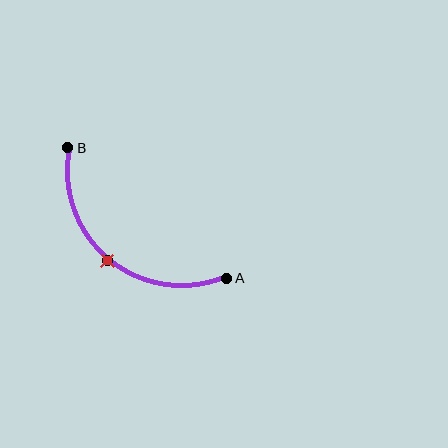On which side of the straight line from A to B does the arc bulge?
The arc bulges below and to the left of the straight line connecting A and B.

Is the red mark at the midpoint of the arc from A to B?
Yes. The red mark lies on the arc at equal arc-length from both A and B — it is the arc midpoint.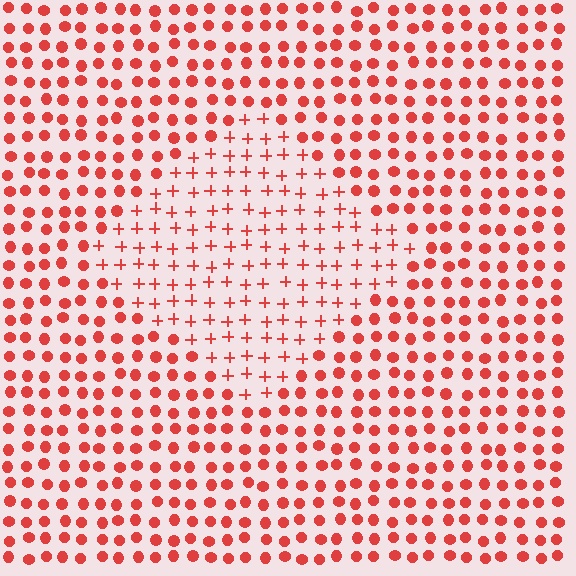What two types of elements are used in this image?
The image uses plus signs inside the diamond region and circles outside it.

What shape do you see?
I see a diamond.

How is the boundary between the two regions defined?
The boundary is defined by a change in element shape: plus signs inside vs. circles outside. All elements share the same color and spacing.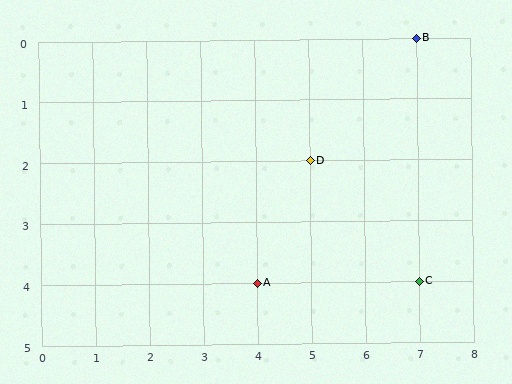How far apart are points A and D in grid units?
Points A and D are 1 column and 2 rows apart (about 2.2 grid units diagonally).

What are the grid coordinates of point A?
Point A is at grid coordinates (4, 4).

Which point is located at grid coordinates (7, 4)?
Point C is at (7, 4).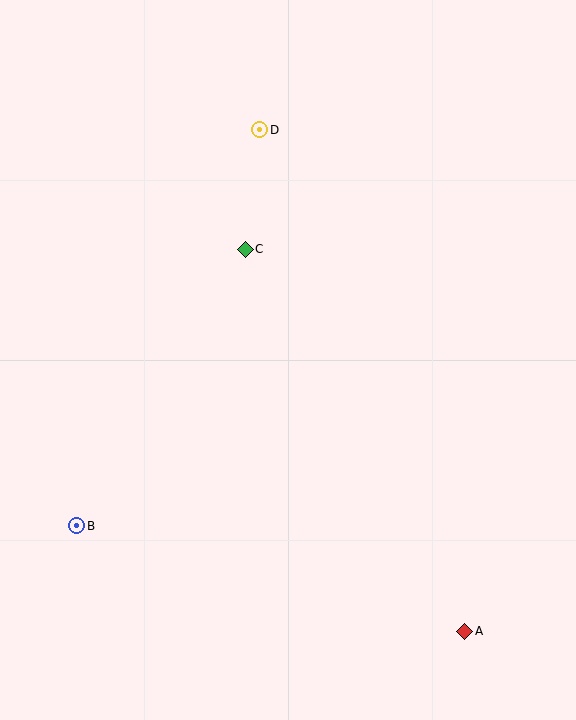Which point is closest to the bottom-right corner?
Point A is closest to the bottom-right corner.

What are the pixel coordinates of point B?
Point B is at (77, 526).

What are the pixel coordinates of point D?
Point D is at (260, 130).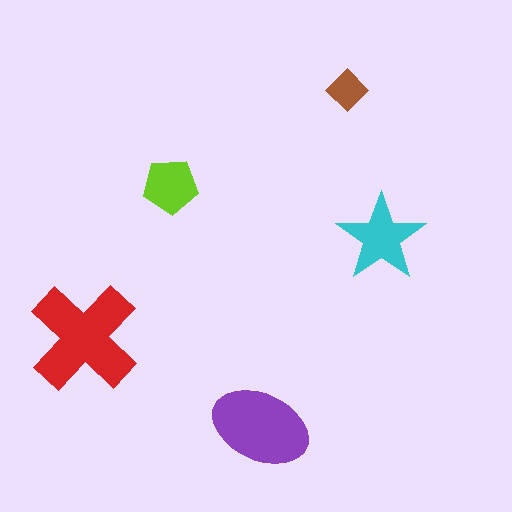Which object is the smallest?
The brown diamond.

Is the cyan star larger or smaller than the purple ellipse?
Smaller.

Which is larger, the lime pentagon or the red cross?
The red cross.